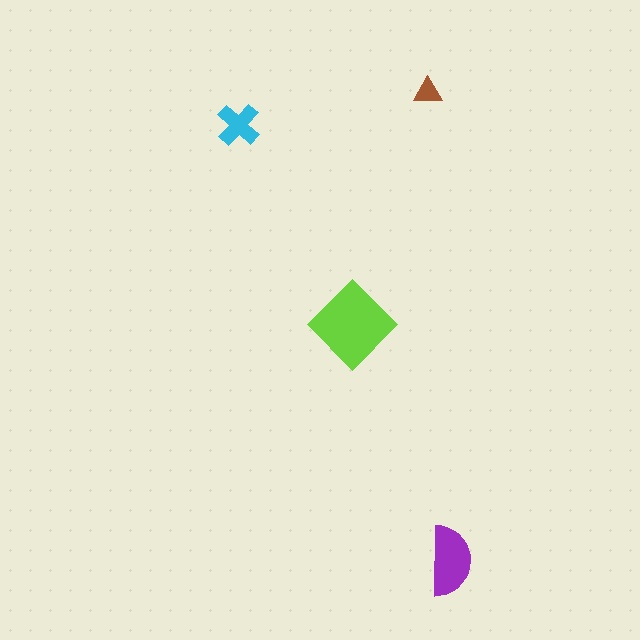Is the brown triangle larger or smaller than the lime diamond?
Smaller.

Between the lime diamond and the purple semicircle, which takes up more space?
The lime diamond.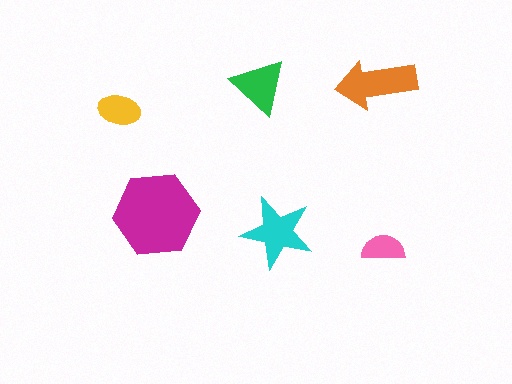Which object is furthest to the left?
The yellow ellipse is leftmost.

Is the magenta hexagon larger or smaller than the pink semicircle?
Larger.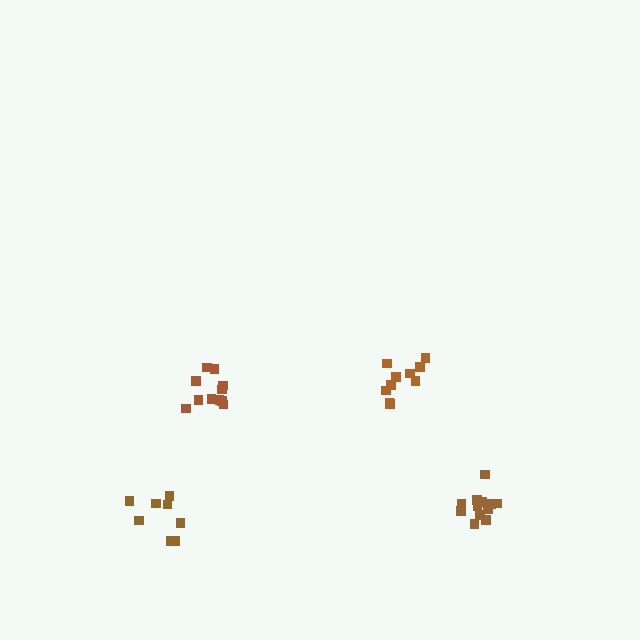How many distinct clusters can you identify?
There are 4 distinct clusters.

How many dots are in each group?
Group 1: 10 dots, Group 2: 12 dots, Group 3: 11 dots, Group 4: 8 dots (41 total).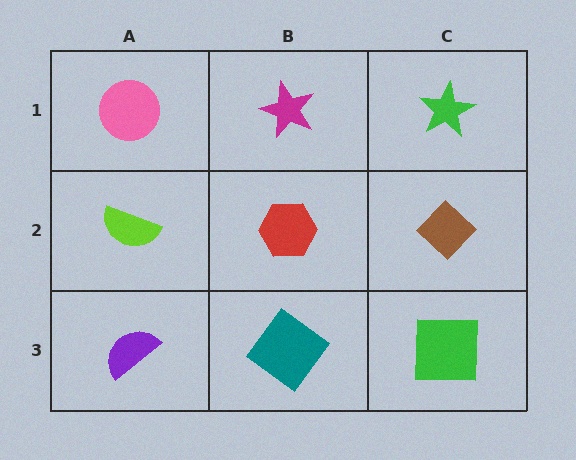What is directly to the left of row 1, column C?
A magenta star.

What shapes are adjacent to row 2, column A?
A pink circle (row 1, column A), a purple semicircle (row 3, column A), a red hexagon (row 2, column B).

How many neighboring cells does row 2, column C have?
3.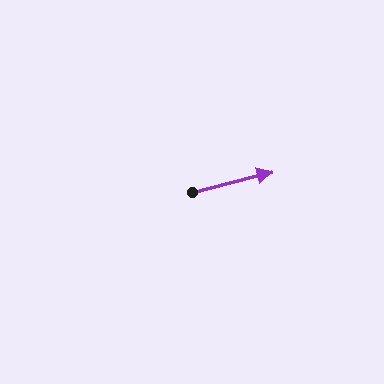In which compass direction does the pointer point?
East.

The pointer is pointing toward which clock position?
Roughly 3 o'clock.